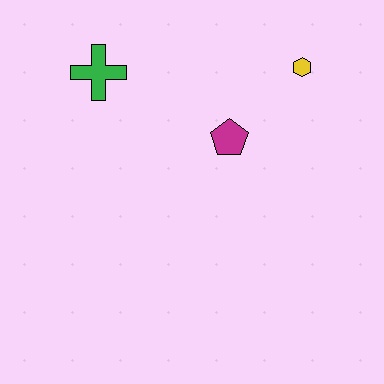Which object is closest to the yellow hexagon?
The magenta pentagon is closest to the yellow hexagon.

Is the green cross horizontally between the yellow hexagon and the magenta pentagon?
No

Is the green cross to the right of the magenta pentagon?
No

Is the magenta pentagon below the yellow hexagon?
Yes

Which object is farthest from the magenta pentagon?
The green cross is farthest from the magenta pentagon.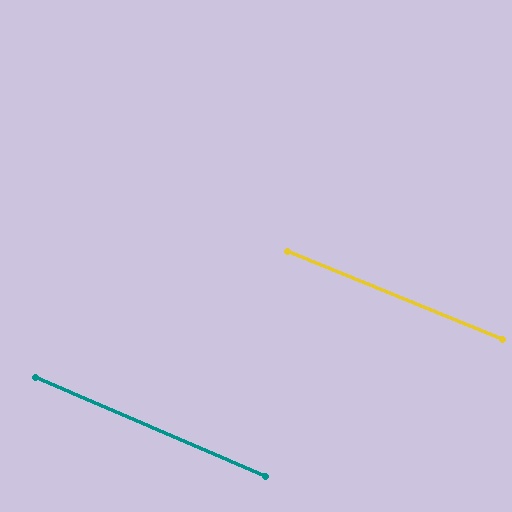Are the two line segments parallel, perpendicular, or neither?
Parallel — their directions differ by only 1.0°.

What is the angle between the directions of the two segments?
Approximately 1 degree.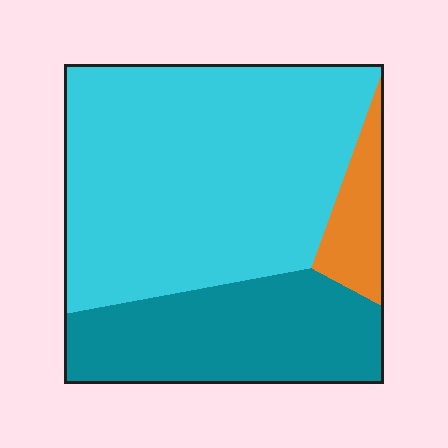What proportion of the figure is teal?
Teal covers 29% of the figure.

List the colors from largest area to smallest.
From largest to smallest: cyan, teal, orange.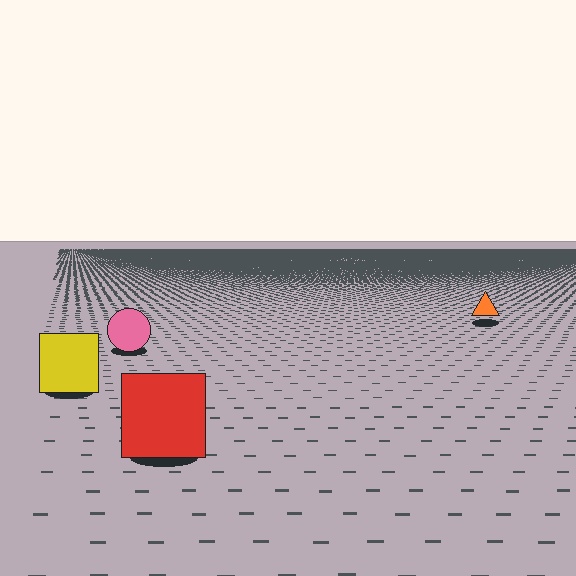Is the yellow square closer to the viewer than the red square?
No. The red square is closer — you can tell from the texture gradient: the ground texture is coarser near it.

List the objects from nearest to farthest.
From nearest to farthest: the red square, the yellow square, the pink circle, the orange triangle.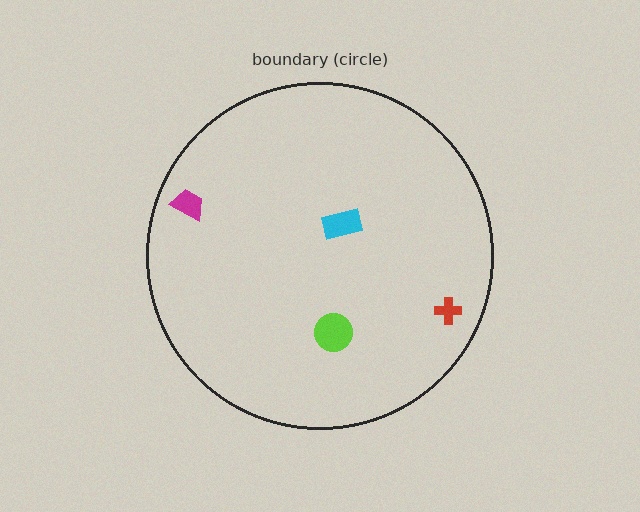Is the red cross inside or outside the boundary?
Inside.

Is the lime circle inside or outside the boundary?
Inside.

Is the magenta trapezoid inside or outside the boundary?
Inside.